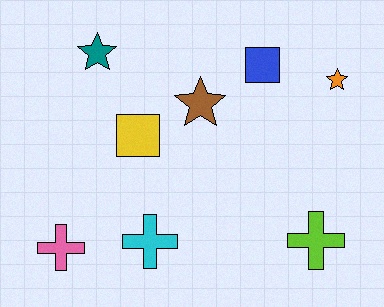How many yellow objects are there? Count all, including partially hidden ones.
There is 1 yellow object.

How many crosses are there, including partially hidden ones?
There are 3 crosses.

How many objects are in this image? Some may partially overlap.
There are 8 objects.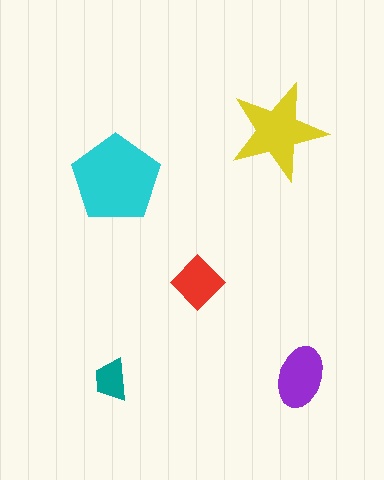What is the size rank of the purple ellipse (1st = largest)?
3rd.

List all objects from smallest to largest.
The teal trapezoid, the red diamond, the purple ellipse, the yellow star, the cyan pentagon.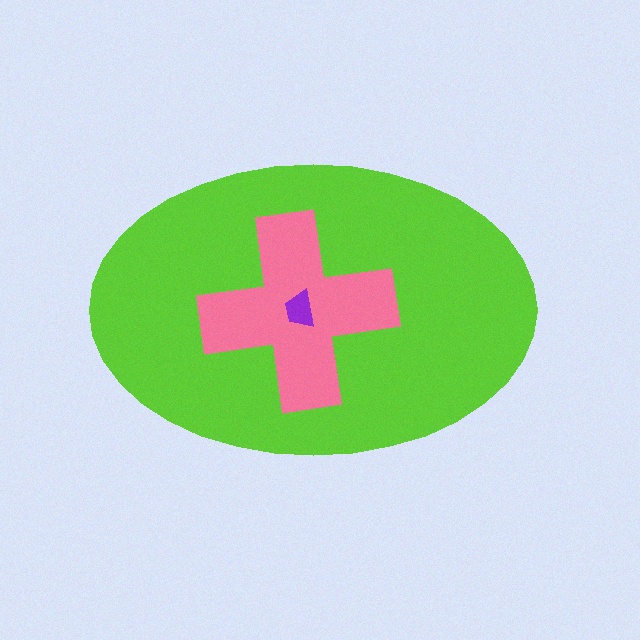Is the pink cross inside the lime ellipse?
Yes.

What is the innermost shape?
The purple trapezoid.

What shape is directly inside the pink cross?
The purple trapezoid.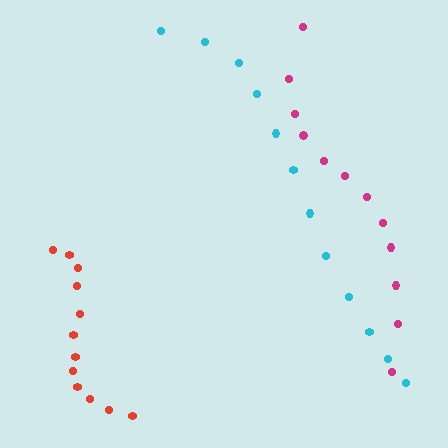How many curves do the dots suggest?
There are 3 distinct paths.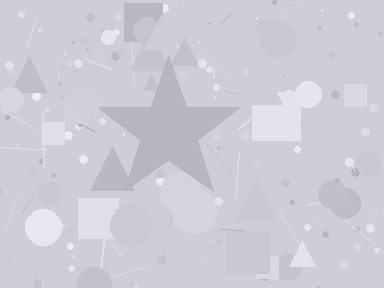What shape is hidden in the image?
A star is hidden in the image.